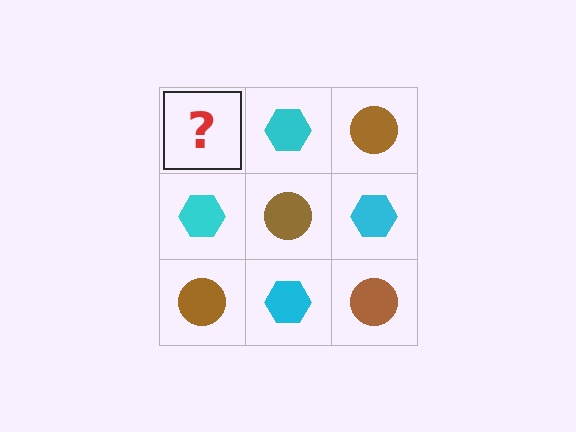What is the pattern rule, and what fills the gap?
The rule is that it alternates brown circle and cyan hexagon in a checkerboard pattern. The gap should be filled with a brown circle.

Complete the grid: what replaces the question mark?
The question mark should be replaced with a brown circle.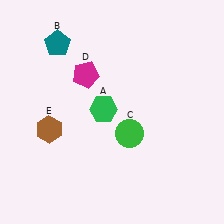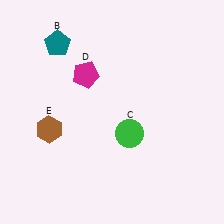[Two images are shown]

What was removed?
The green hexagon (A) was removed in Image 2.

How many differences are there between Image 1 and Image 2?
There is 1 difference between the two images.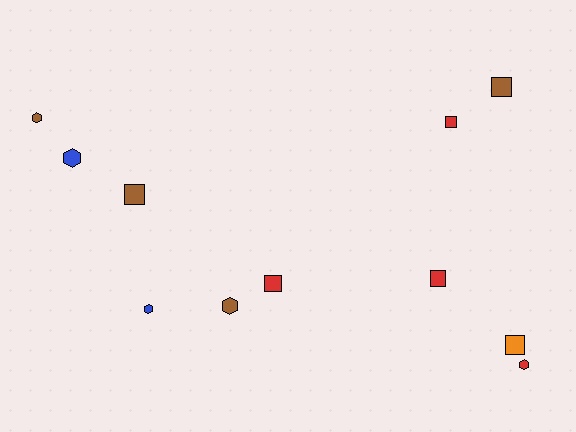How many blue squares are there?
There are no blue squares.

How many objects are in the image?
There are 11 objects.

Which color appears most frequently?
Red, with 4 objects.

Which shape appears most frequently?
Square, with 6 objects.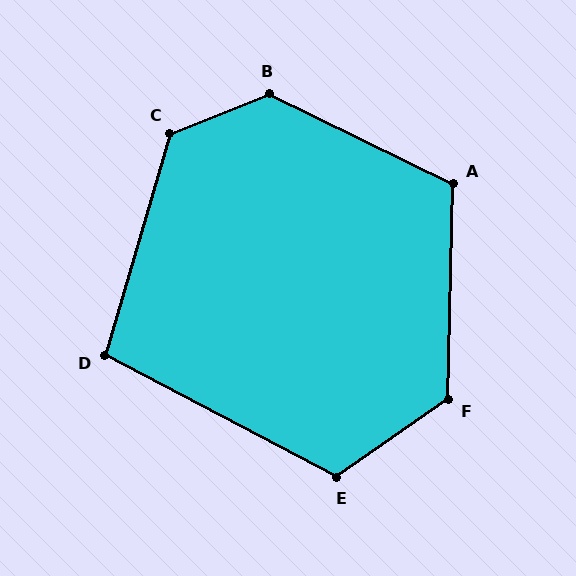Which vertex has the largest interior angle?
B, at approximately 132 degrees.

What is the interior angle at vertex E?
Approximately 118 degrees (obtuse).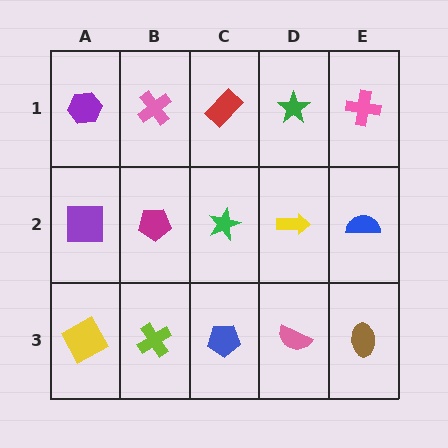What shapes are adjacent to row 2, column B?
A pink cross (row 1, column B), a lime cross (row 3, column B), a purple square (row 2, column A), a green star (row 2, column C).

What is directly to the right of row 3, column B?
A blue pentagon.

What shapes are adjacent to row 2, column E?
A pink cross (row 1, column E), a brown ellipse (row 3, column E), a yellow arrow (row 2, column D).